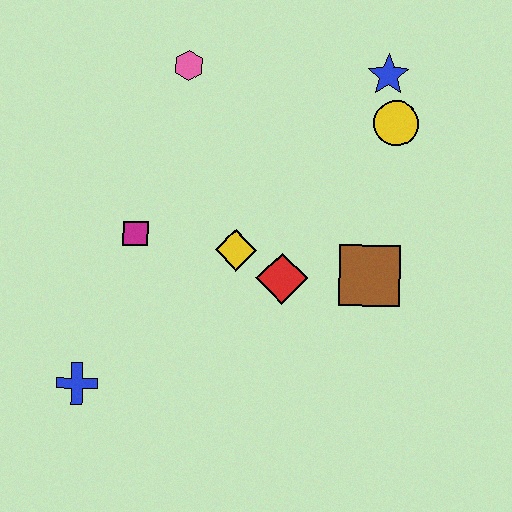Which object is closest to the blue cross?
The magenta square is closest to the blue cross.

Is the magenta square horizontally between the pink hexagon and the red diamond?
No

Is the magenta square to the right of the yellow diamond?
No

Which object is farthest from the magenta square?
The blue star is farthest from the magenta square.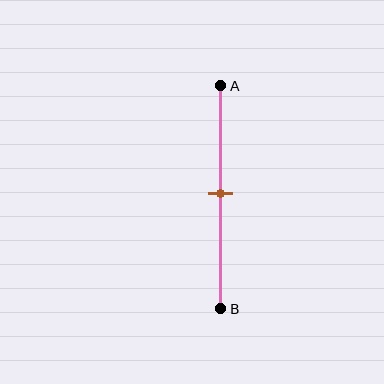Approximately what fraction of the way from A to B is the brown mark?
The brown mark is approximately 50% of the way from A to B.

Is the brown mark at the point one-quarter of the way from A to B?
No, the mark is at about 50% from A, not at the 25% one-quarter point.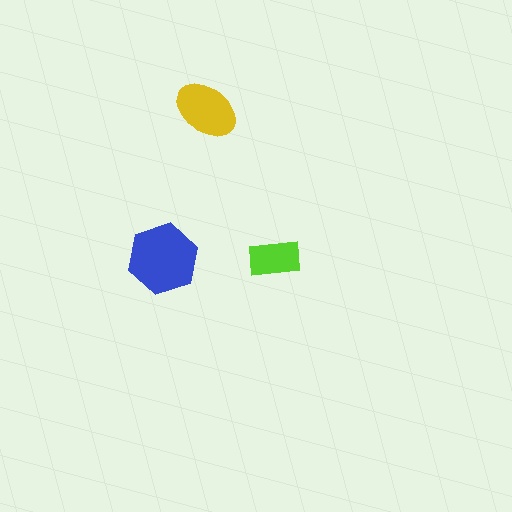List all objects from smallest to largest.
The lime rectangle, the yellow ellipse, the blue hexagon.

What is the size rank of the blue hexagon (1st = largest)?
1st.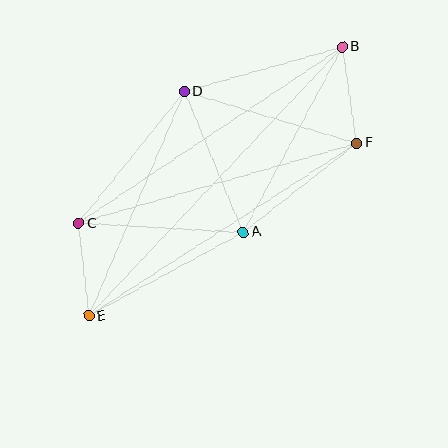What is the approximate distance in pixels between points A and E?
The distance between A and E is approximately 176 pixels.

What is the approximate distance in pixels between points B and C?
The distance between B and C is approximately 317 pixels.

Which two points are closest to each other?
Points C and E are closest to each other.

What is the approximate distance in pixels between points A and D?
The distance between A and D is approximately 153 pixels.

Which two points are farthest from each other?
Points B and E are farthest from each other.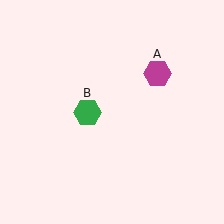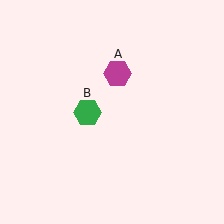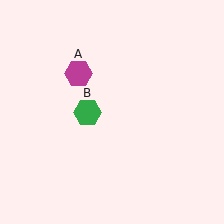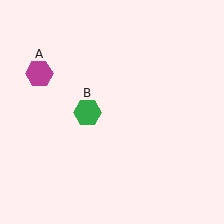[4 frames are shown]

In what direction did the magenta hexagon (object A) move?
The magenta hexagon (object A) moved left.